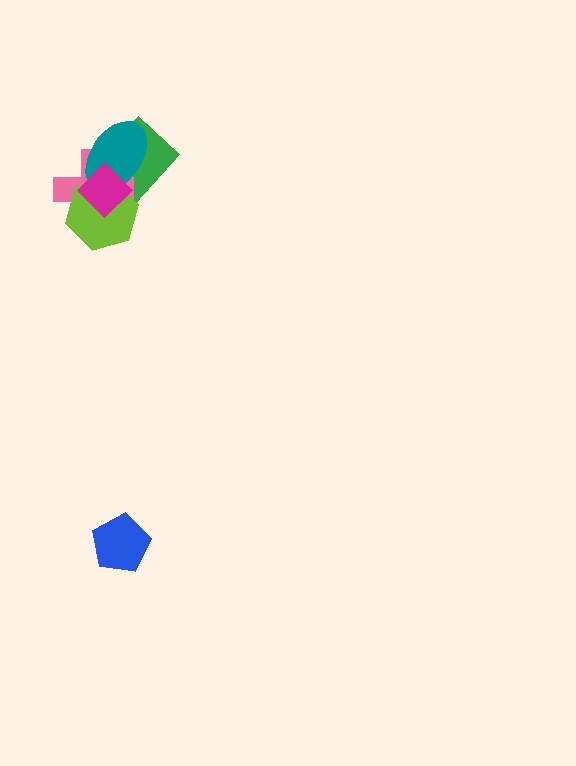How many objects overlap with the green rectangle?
4 objects overlap with the green rectangle.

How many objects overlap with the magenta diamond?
4 objects overlap with the magenta diamond.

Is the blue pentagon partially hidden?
No, no other shape covers it.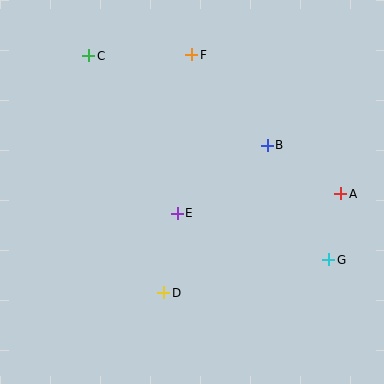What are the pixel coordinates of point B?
Point B is at (267, 145).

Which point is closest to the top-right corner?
Point B is closest to the top-right corner.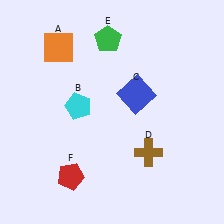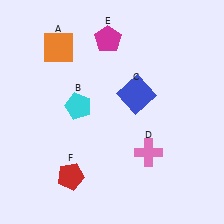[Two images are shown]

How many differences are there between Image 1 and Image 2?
There are 2 differences between the two images.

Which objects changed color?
D changed from brown to pink. E changed from green to magenta.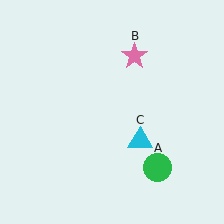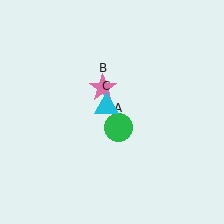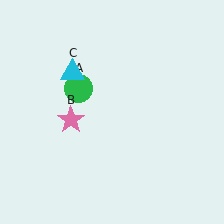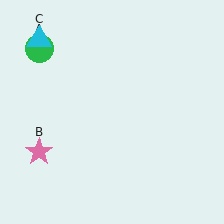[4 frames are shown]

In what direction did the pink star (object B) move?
The pink star (object B) moved down and to the left.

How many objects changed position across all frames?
3 objects changed position: green circle (object A), pink star (object B), cyan triangle (object C).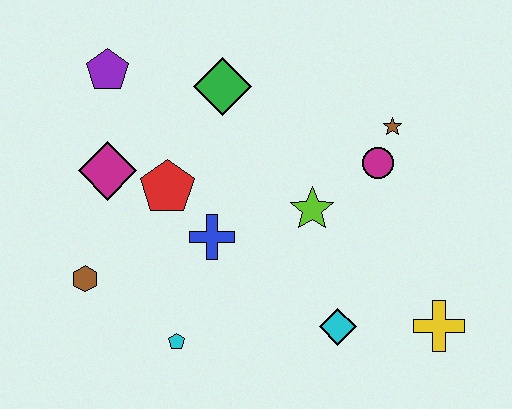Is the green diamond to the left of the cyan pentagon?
No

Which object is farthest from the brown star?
The brown hexagon is farthest from the brown star.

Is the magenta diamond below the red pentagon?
No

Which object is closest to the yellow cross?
The cyan diamond is closest to the yellow cross.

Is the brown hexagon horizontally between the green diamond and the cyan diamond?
No